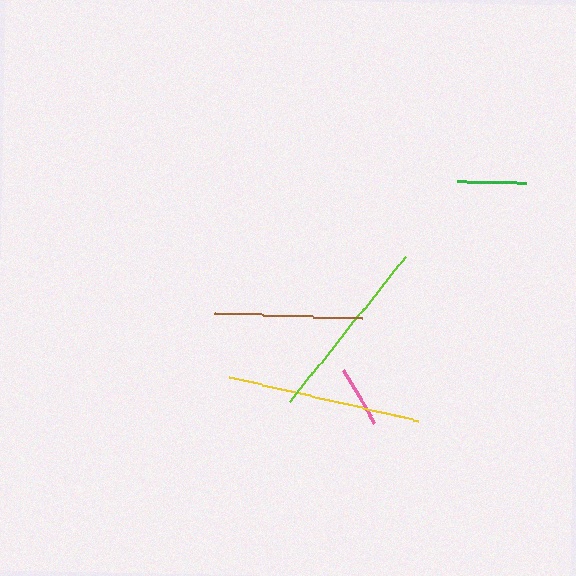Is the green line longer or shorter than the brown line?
The brown line is longer than the green line.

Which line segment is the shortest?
The pink line is the shortest at approximately 61 pixels.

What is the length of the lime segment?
The lime segment is approximately 185 pixels long.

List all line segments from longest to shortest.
From longest to shortest: yellow, lime, brown, green, pink.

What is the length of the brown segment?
The brown segment is approximately 148 pixels long.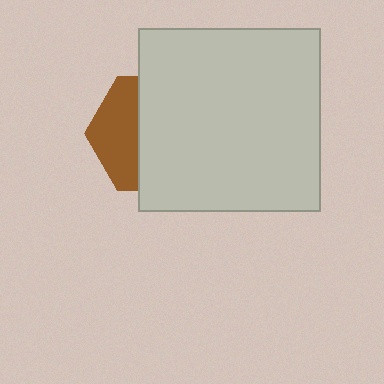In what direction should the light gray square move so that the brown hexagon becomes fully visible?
The light gray square should move right. That is the shortest direction to clear the overlap and leave the brown hexagon fully visible.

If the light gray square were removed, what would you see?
You would see the complete brown hexagon.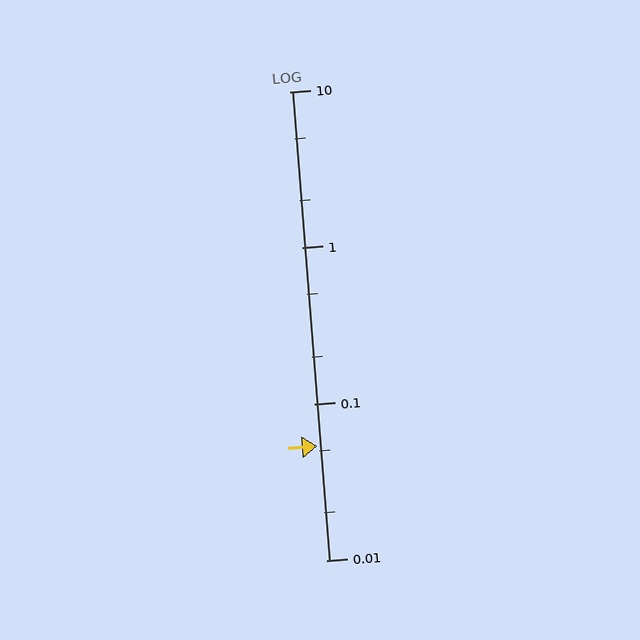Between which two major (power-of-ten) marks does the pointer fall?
The pointer is between 0.01 and 0.1.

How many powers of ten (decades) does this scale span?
The scale spans 3 decades, from 0.01 to 10.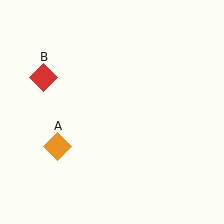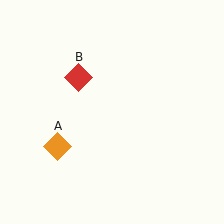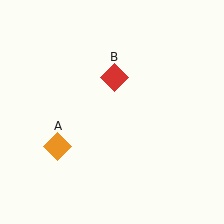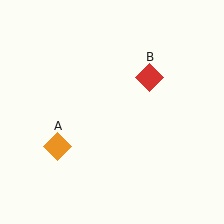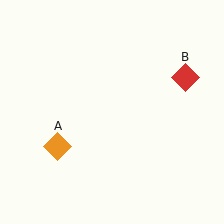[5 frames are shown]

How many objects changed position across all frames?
1 object changed position: red diamond (object B).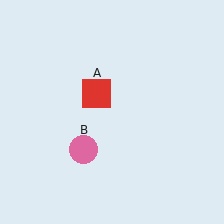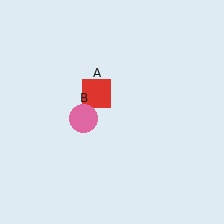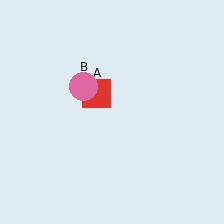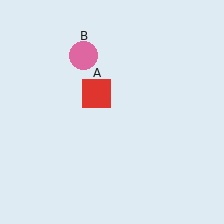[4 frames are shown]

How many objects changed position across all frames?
1 object changed position: pink circle (object B).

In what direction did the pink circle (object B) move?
The pink circle (object B) moved up.